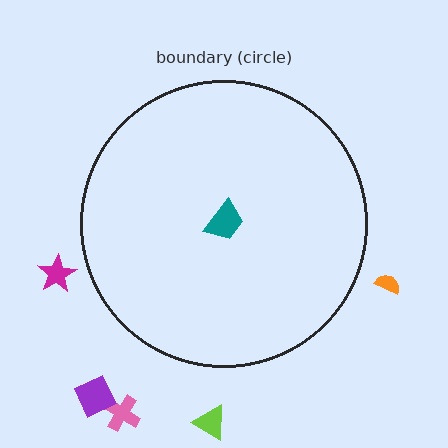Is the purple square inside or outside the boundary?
Outside.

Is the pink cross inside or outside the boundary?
Outside.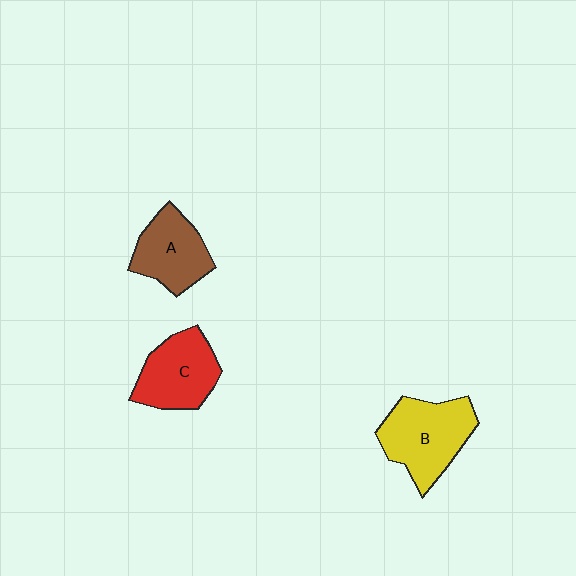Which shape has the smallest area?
Shape A (brown).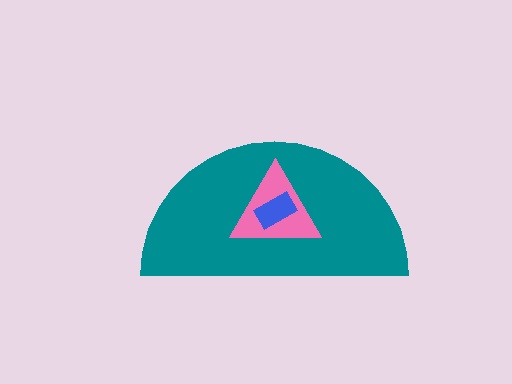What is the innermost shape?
The blue rectangle.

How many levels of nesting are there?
3.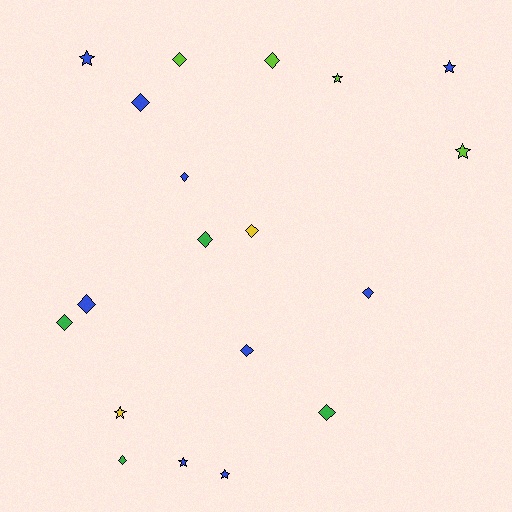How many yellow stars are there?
There is 1 yellow star.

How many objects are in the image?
There are 19 objects.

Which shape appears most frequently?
Diamond, with 12 objects.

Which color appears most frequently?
Blue, with 9 objects.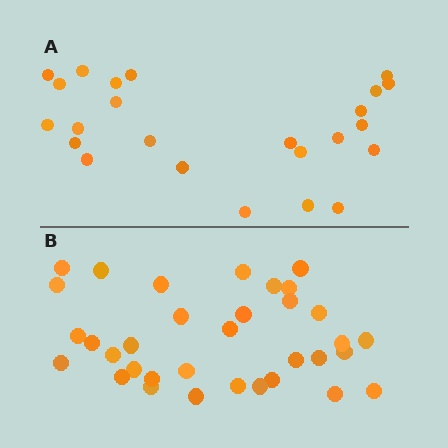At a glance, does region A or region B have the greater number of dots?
Region B (the bottom region) has more dots.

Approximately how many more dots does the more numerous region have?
Region B has roughly 10 or so more dots than region A.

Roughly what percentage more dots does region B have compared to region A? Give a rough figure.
About 40% more.